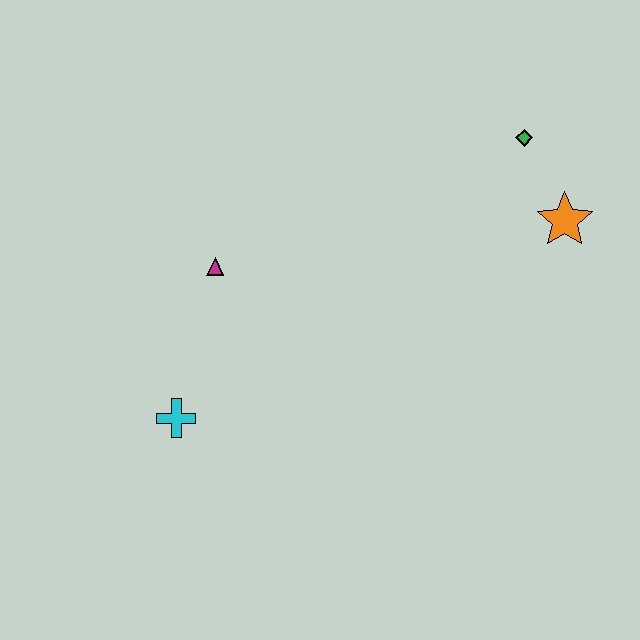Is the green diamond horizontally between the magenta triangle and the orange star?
Yes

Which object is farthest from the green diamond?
The cyan cross is farthest from the green diamond.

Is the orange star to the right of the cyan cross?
Yes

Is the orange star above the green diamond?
No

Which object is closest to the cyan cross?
The magenta triangle is closest to the cyan cross.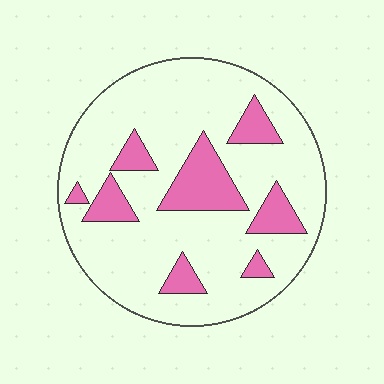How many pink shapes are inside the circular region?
8.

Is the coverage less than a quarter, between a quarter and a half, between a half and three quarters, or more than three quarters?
Less than a quarter.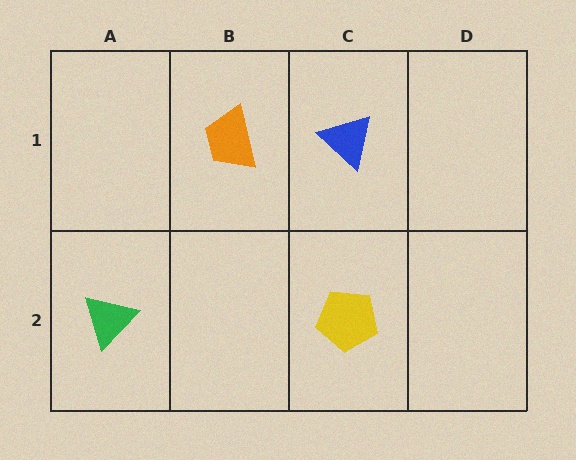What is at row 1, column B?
An orange trapezoid.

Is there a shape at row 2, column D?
No, that cell is empty.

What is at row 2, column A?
A green triangle.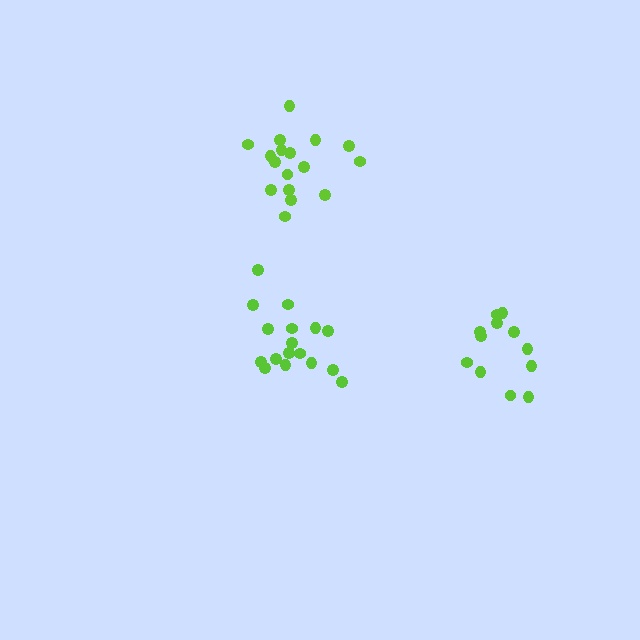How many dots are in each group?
Group 1: 17 dots, Group 2: 12 dots, Group 3: 17 dots (46 total).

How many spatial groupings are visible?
There are 3 spatial groupings.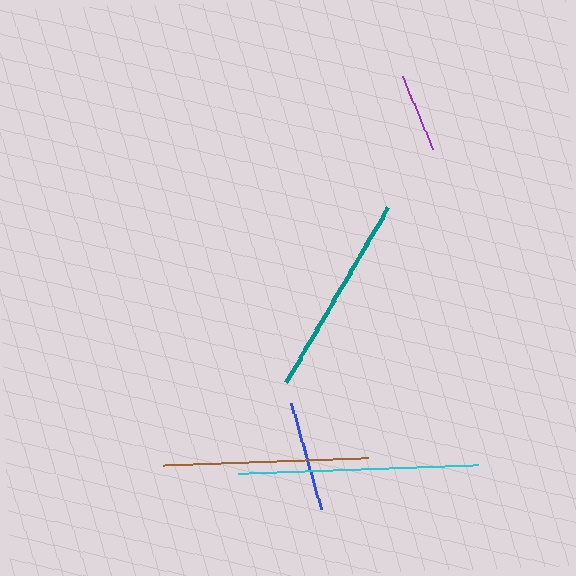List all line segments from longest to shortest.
From longest to shortest: cyan, brown, teal, blue, purple.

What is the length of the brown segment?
The brown segment is approximately 205 pixels long.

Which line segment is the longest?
The cyan line is the longest at approximately 241 pixels.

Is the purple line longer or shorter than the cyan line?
The cyan line is longer than the purple line.